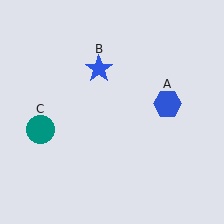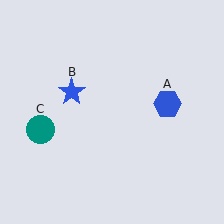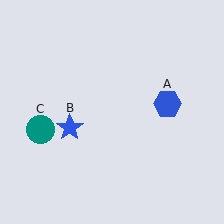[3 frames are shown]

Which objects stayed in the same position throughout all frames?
Blue hexagon (object A) and teal circle (object C) remained stationary.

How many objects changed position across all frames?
1 object changed position: blue star (object B).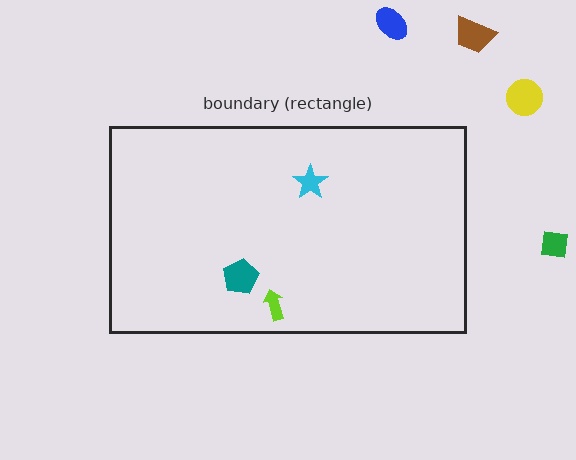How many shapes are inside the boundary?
3 inside, 4 outside.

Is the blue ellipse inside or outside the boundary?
Outside.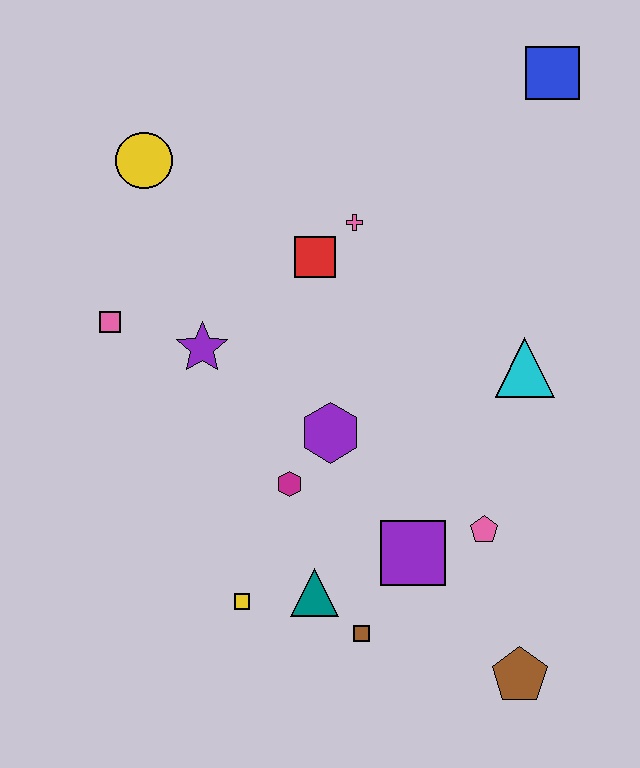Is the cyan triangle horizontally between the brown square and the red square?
No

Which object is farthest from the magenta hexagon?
The blue square is farthest from the magenta hexagon.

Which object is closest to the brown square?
The teal triangle is closest to the brown square.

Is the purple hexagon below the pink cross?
Yes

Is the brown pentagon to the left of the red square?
No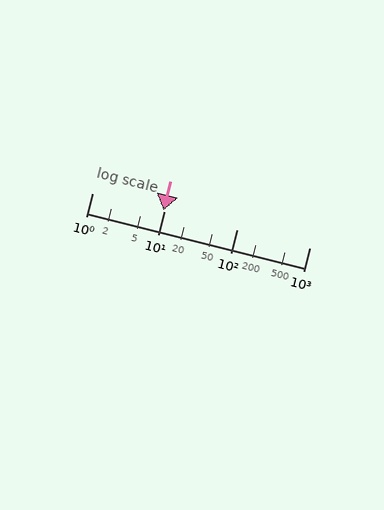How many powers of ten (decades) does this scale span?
The scale spans 3 decades, from 1 to 1000.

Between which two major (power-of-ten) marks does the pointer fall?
The pointer is between 1 and 10.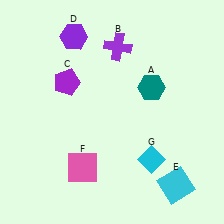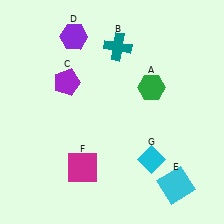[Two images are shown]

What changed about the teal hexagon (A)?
In Image 1, A is teal. In Image 2, it changed to green.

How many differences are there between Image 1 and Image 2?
There are 3 differences between the two images.